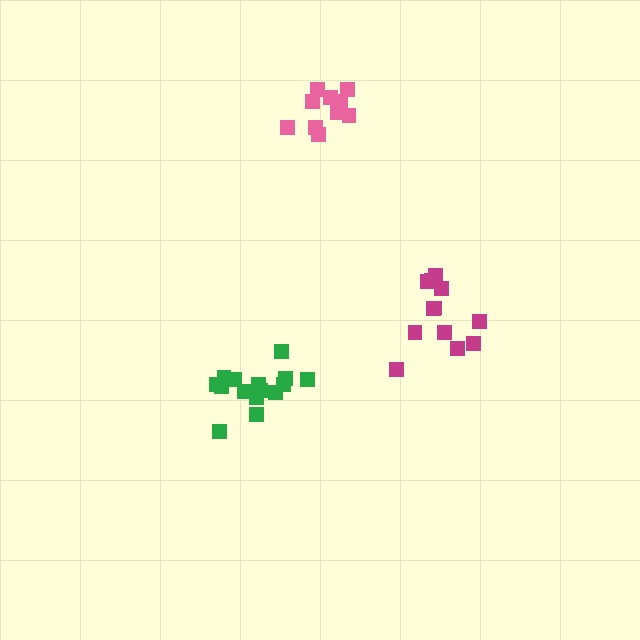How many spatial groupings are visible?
There are 3 spatial groupings.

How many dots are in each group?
Group 1: 12 dots, Group 2: 10 dots, Group 3: 15 dots (37 total).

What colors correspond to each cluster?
The clusters are colored: magenta, pink, green.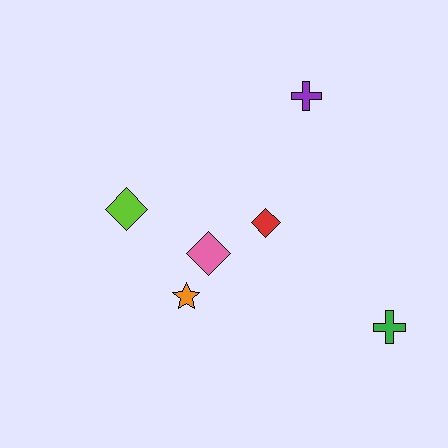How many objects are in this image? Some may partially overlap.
There are 6 objects.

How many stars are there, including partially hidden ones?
There is 1 star.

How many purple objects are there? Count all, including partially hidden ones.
There is 1 purple object.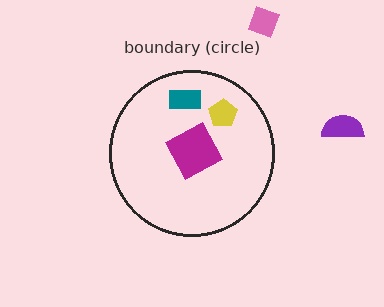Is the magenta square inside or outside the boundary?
Inside.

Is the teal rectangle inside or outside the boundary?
Inside.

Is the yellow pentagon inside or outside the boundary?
Inside.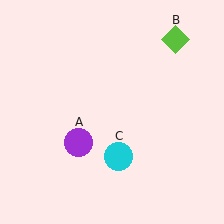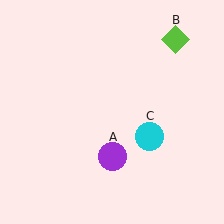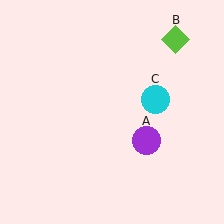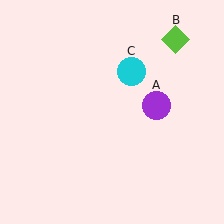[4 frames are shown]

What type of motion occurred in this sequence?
The purple circle (object A), cyan circle (object C) rotated counterclockwise around the center of the scene.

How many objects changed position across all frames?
2 objects changed position: purple circle (object A), cyan circle (object C).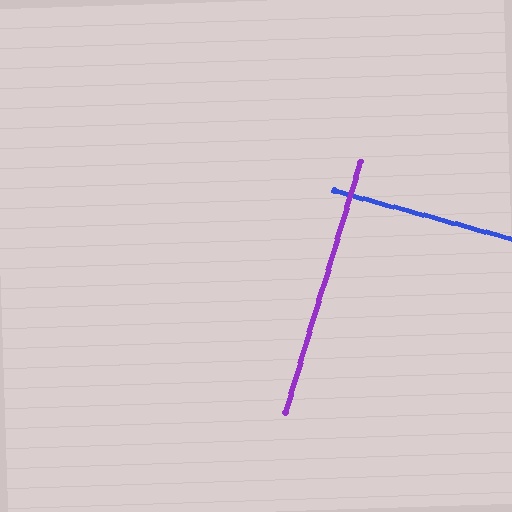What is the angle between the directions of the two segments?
Approximately 89 degrees.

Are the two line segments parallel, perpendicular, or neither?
Perpendicular — they meet at approximately 89°.